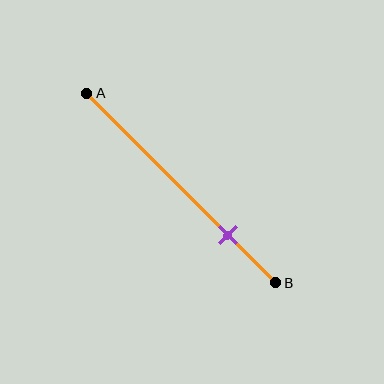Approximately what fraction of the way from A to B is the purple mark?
The purple mark is approximately 75% of the way from A to B.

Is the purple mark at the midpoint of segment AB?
No, the mark is at about 75% from A, not at the 50% midpoint.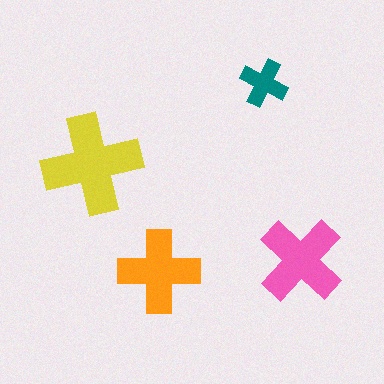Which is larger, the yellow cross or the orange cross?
The yellow one.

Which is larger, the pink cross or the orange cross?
The pink one.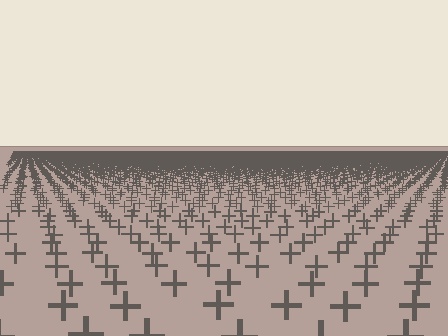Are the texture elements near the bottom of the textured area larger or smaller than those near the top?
Larger. Near the bottom, elements are closer to the viewer and appear at a bigger on-screen size.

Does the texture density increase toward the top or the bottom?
Density increases toward the top.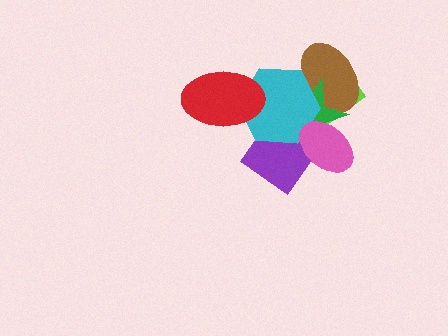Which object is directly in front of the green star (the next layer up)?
The cyan hexagon is directly in front of the green star.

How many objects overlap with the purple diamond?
4 objects overlap with the purple diamond.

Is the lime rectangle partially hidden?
Yes, it is partially covered by another shape.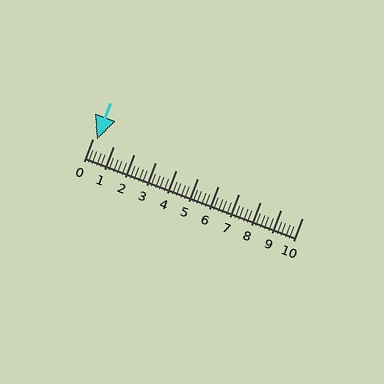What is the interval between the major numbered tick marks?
The major tick marks are spaced 1 units apart.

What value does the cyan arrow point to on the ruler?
The cyan arrow points to approximately 0.2.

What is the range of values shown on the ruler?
The ruler shows values from 0 to 10.